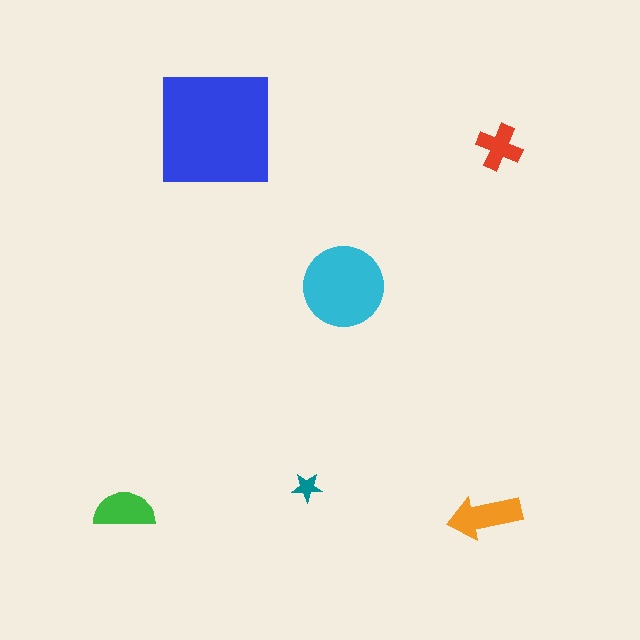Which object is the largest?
The blue square.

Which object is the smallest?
The teal star.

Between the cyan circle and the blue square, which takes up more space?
The blue square.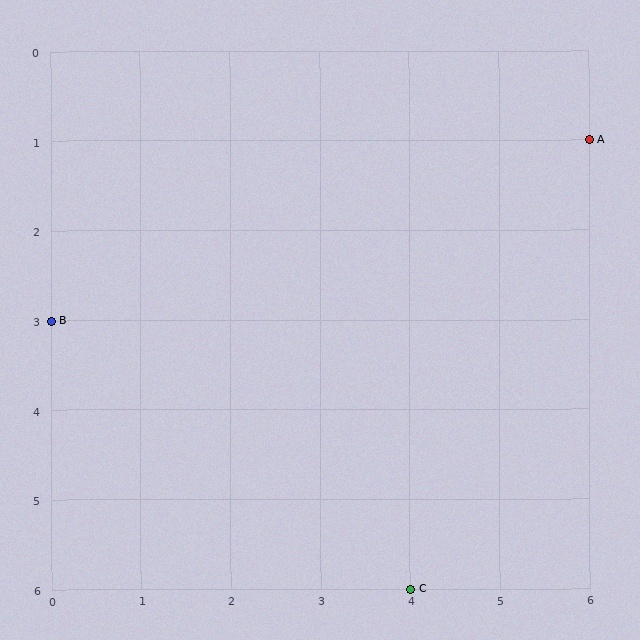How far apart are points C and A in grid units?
Points C and A are 2 columns and 5 rows apart (about 5.4 grid units diagonally).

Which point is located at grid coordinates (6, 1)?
Point A is at (6, 1).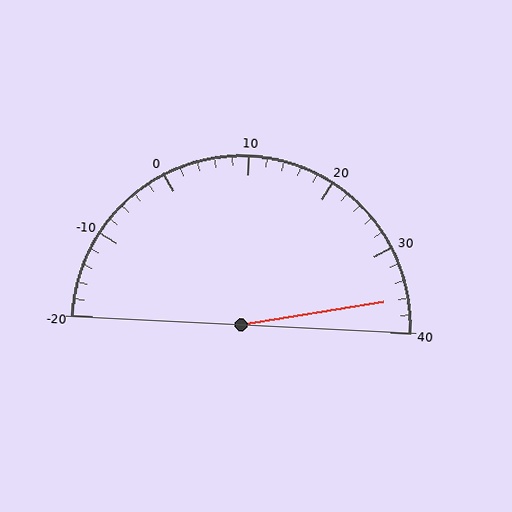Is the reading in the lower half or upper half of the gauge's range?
The reading is in the upper half of the range (-20 to 40).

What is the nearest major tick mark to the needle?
The nearest major tick mark is 40.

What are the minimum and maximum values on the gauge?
The gauge ranges from -20 to 40.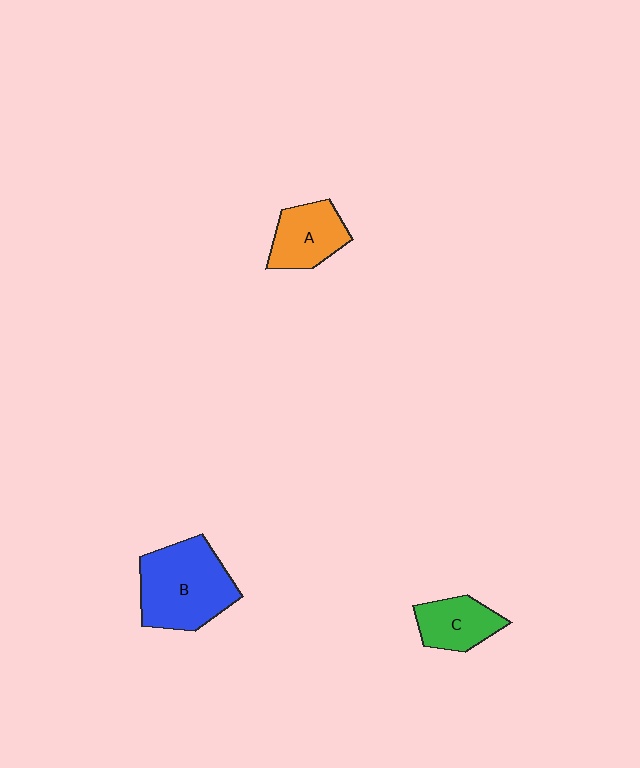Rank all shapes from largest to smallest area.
From largest to smallest: B (blue), A (orange), C (green).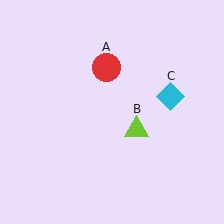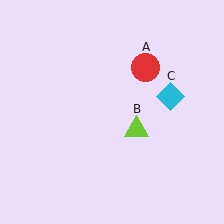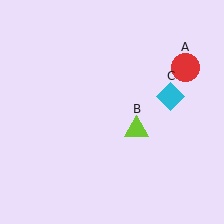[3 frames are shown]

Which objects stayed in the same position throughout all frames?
Lime triangle (object B) and cyan diamond (object C) remained stationary.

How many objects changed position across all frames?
1 object changed position: red circle (object A).